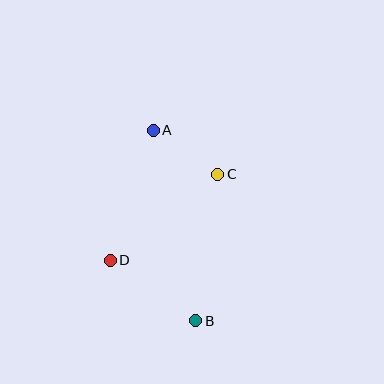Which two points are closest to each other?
Points A and C are closest to each other.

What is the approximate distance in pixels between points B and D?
The distance between B and D is approximately 105 pixels.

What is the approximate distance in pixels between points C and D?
The distance between C and D is approximately 138 pixels.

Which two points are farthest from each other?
Points A and B are farthest from each other.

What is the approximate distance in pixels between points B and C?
The distance between B and C is approximately 148 pixels.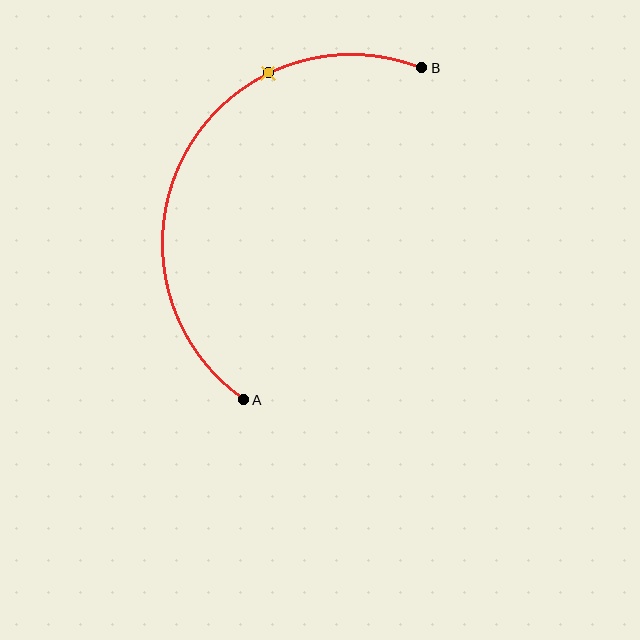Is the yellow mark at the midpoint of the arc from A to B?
No. The yellow mark lies on the arc but is closer to endpoint B. The arc midpoint would be at the point on the curve equidistant along the arc from both A and B.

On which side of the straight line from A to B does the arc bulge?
The arc bulges to the left of the straight line connecting A and B.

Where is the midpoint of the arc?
The arc midpoint is the point on the curve farthest from the straight line joining A and B. It sits to the left of that line.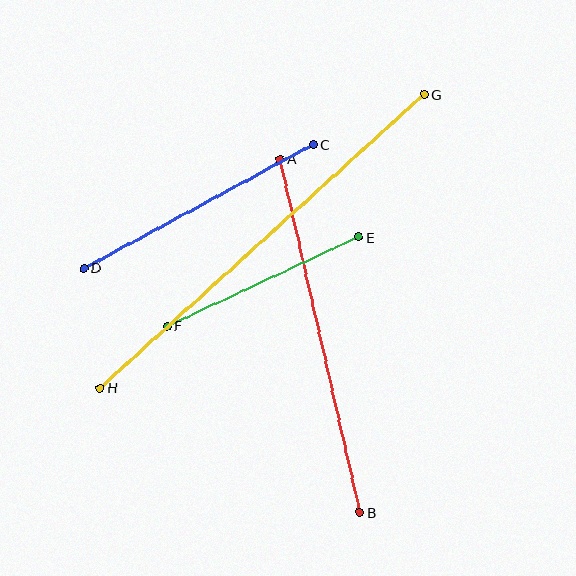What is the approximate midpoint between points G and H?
The midpoint is at approximately (262, 241) pixels.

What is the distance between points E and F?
The distance is approximately 211 pixels.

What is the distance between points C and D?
The distance is approximately 261 pixels.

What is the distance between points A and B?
The distance is approximately 362 pixels.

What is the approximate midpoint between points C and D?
The midpoint is at approximately (198, 206) pixels.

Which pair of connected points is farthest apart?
Points G and H are farthest apart.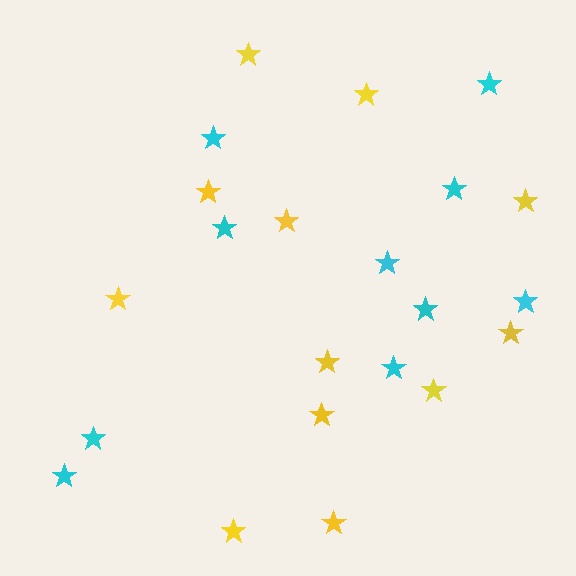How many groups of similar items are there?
There are 2 groups: one group of yellow stars (12) and one group of cyan stars (10).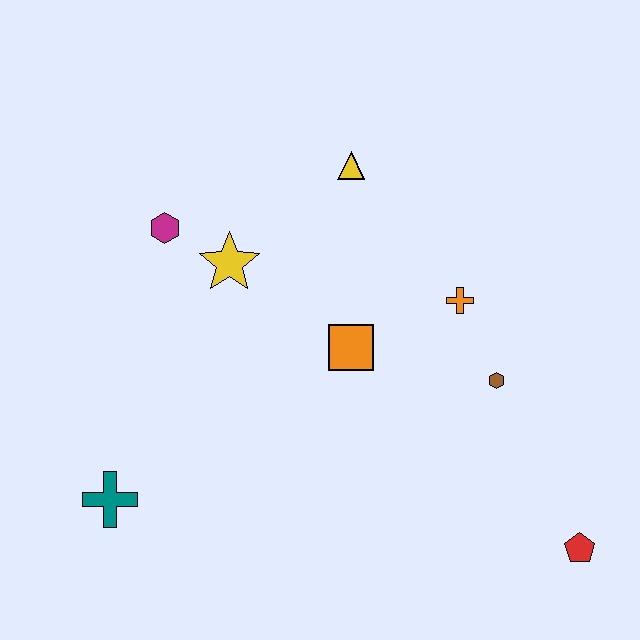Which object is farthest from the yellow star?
The red pentagon is farthest from the yellow star.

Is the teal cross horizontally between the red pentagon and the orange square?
No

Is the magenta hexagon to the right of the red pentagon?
No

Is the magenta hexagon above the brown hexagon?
Yes